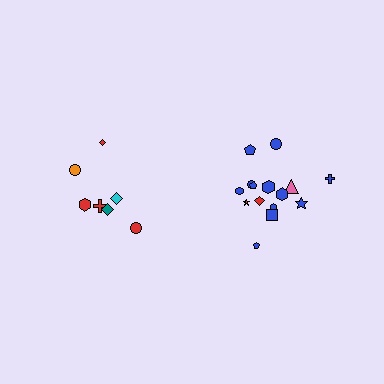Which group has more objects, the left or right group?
The right group.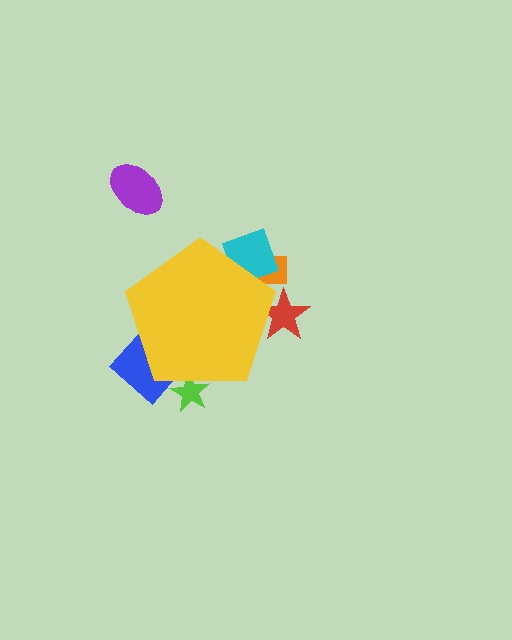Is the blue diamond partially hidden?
Yes, the blue diamond is partially hidden behind the yellow pentagon.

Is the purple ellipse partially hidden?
No, the purple ellipse is fully visible.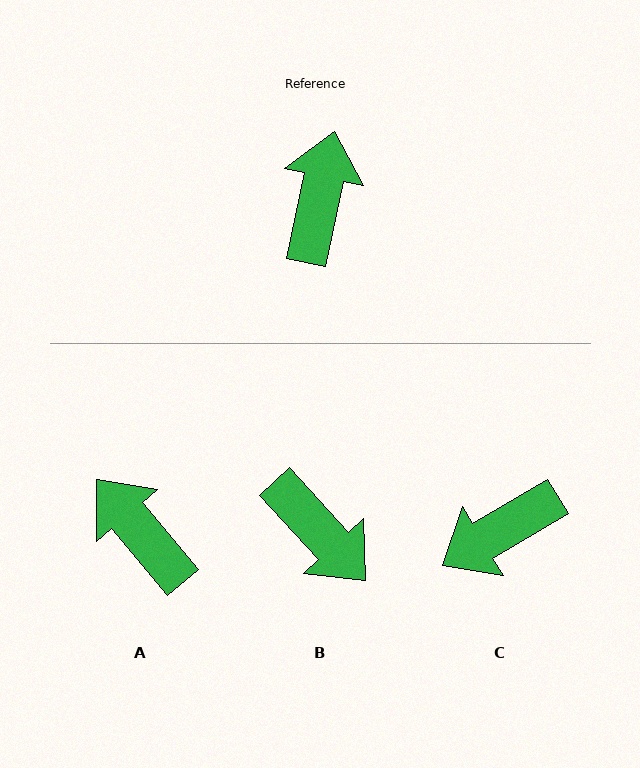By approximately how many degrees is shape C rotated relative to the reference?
Approximately 133 degrees counter-clockwise.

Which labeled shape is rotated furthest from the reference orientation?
C, about 133 degrees away.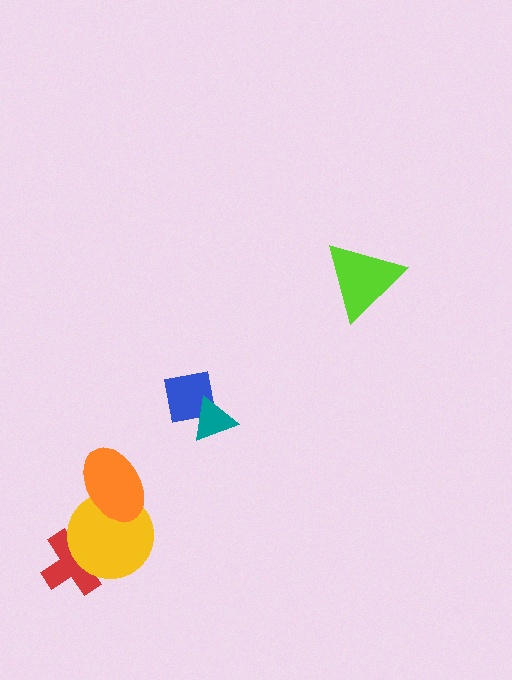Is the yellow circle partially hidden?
Yes, it is partially covered by another shape.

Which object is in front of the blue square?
The teal triangle is in front of the blue square.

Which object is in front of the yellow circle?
The orange ellipse is in front of the yellow circle.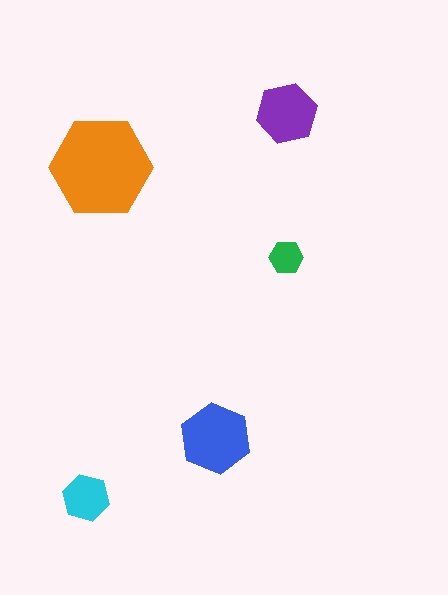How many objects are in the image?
There are 5 objects in the image.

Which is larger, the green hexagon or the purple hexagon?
The purple one.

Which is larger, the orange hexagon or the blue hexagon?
The orange one.